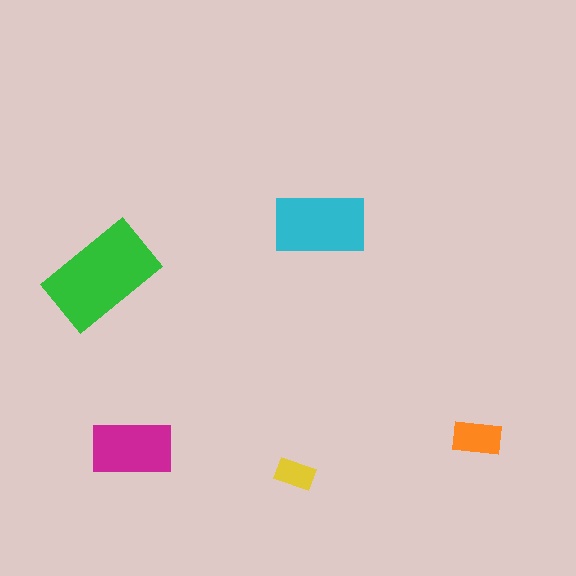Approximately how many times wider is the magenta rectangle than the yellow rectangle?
About 2 times wider.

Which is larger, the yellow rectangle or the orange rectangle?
The orange one.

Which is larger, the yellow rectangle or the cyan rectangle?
The cyan one.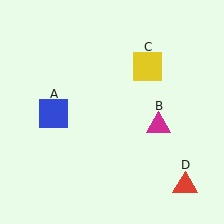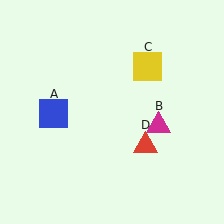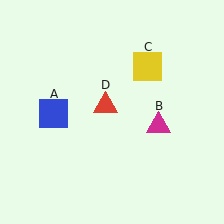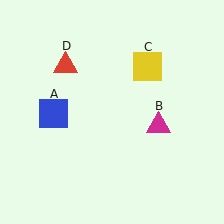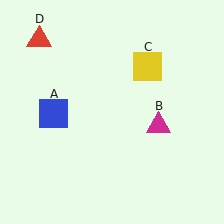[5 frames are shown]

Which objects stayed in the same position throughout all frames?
Blue square (object A) and magenta triangle (object B) and yellow square (object C) remained stationary.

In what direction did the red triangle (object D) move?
The red triangle (object D) moved up and to the left.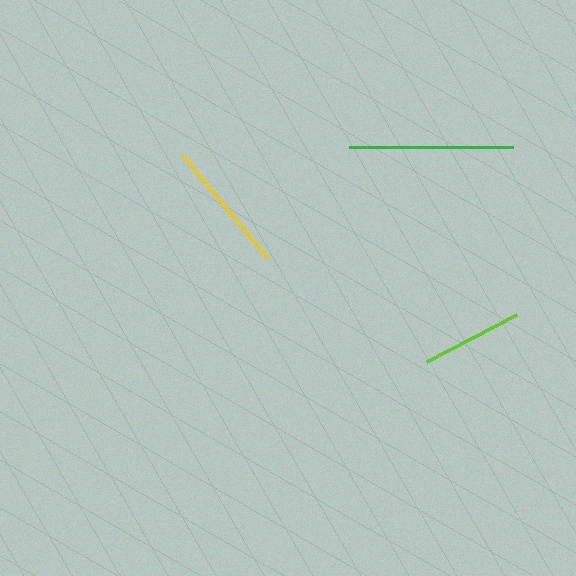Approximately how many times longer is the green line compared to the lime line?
The green line is approximately 1.6 times the length of the lime line.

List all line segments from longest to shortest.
From longest to shortest: green, yellow, lime.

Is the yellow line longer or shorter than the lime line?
The yellow line is longer than the lime line.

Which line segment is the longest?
The green line is the longest at approximately 164 pixels.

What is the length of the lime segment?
The lime segment is approximately 102 pixels long.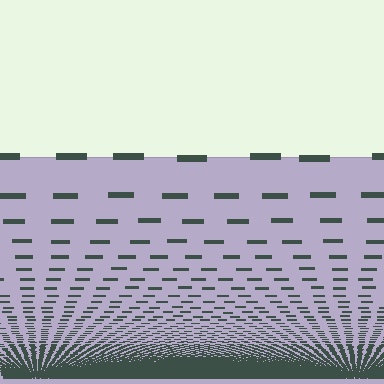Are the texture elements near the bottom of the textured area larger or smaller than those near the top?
Smaller. The gradient is inverted — elements near the bottom are smaller and denser.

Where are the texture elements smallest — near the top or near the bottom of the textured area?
Near the bottom.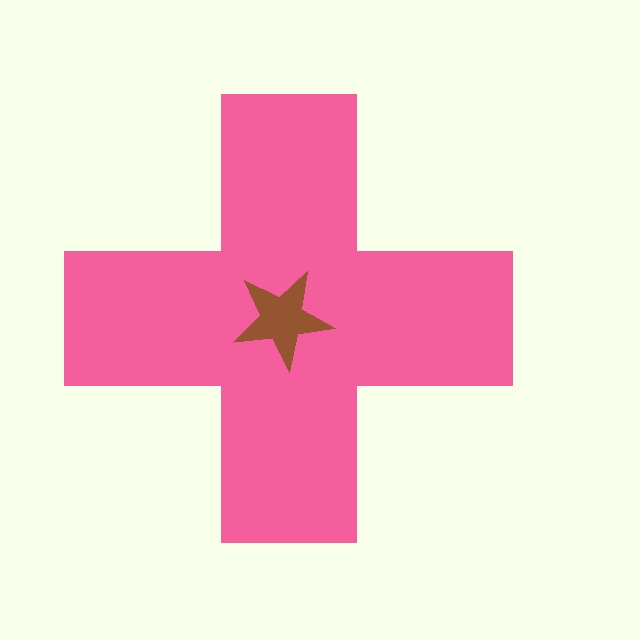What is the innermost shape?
The brown star.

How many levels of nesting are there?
2.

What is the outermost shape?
The pink cross.